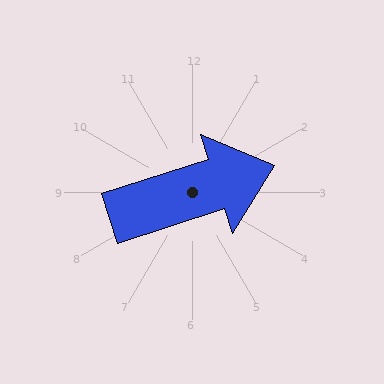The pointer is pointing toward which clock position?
Roughly 2 o'clock.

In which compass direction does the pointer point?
East.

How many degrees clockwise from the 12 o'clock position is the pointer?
Approximately 72 degrees.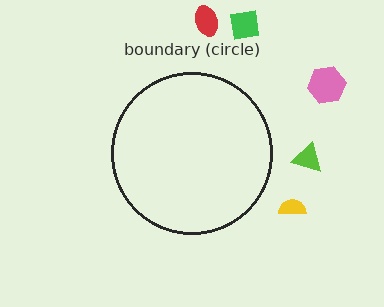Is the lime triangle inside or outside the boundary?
Outside.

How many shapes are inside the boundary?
0 inside, 5 outside.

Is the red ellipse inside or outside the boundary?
Outside.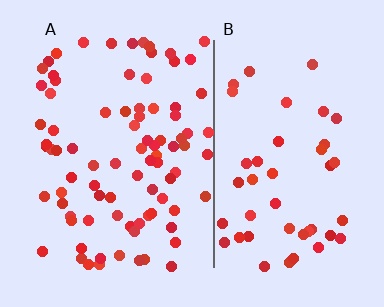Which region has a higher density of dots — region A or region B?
A (the left).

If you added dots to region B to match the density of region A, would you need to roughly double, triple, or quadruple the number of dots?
Approximately double.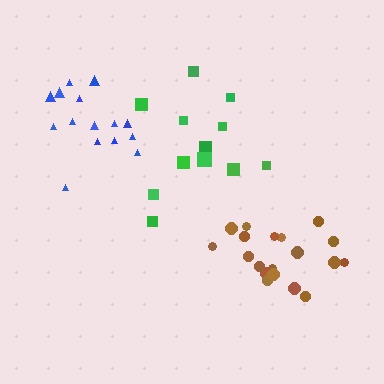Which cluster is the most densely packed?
Brown.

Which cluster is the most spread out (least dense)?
Green.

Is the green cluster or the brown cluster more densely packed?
Brown.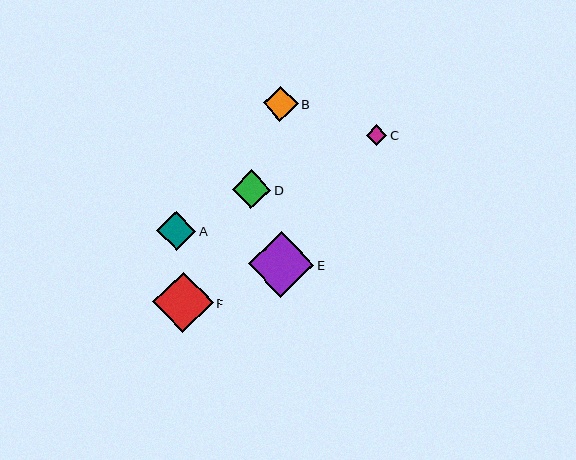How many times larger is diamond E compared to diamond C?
Diamond E is approximately 3.2 times the size of diamond C.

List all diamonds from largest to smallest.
From largest to smallest: E, F, A, D, B, C.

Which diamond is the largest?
Diamond E is the largest with a size of approximately 65 pixels.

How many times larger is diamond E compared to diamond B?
Diamond E is approximately 1.9 times the size of diamond B.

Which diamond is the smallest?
Diamond C is the smallest with a size of approximately 21 pixels.